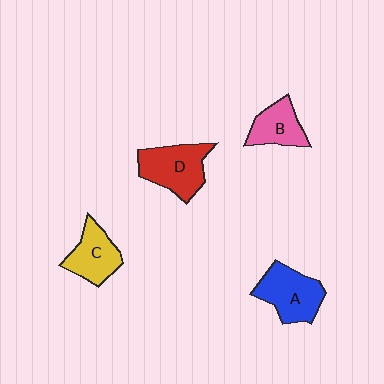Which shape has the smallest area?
Shape B (pink).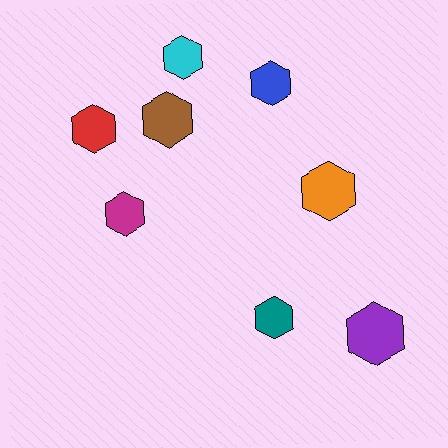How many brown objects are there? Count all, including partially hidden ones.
There is 1 brown object.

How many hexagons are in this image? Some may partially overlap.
There are 8 hexagons.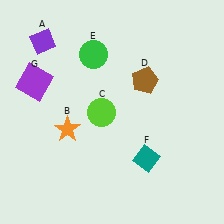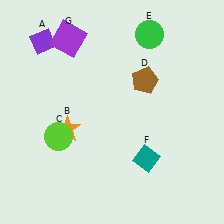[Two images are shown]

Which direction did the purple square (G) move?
The purple square (G) moved up.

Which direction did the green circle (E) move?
The green circle (E) moved right.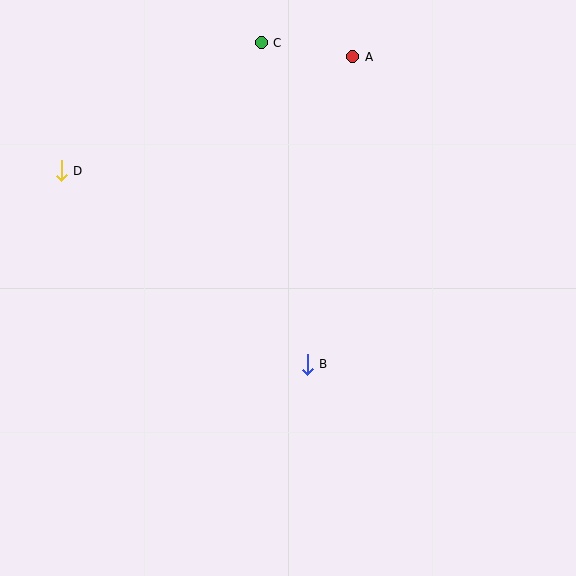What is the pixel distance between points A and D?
The distance between A and D is 313 pixels.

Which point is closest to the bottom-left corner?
Point B is closest to the bottom-left corner.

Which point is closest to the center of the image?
Point B at (307, 364) is closest to the center.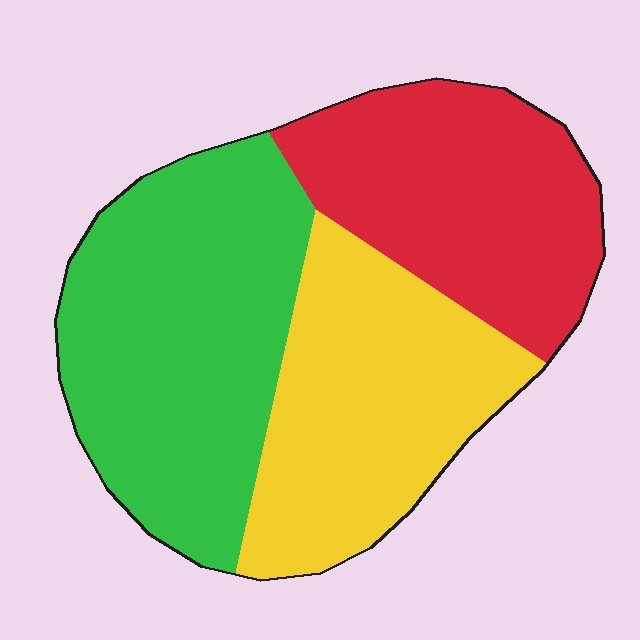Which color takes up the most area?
Green, at roughly 40%.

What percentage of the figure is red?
Red takes up about one third (1/3) of the figure.